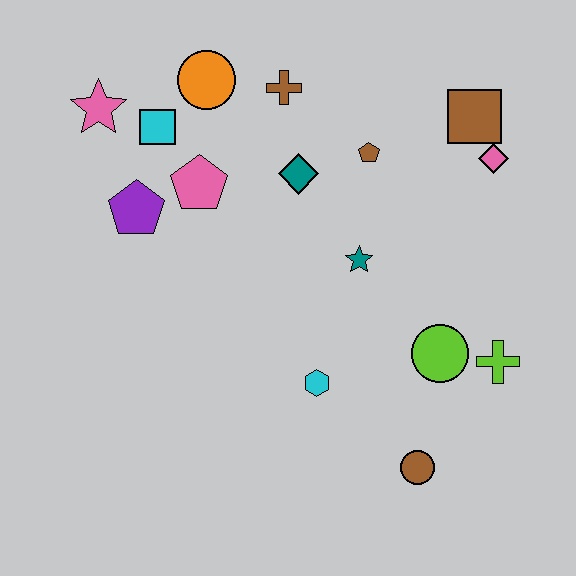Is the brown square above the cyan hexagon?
Yes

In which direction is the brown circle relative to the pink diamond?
The brown circle is below the pink diamond.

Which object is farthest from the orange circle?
The brown circle is farthest from the orange circle.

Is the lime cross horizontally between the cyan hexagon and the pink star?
No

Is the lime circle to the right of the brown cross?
Yes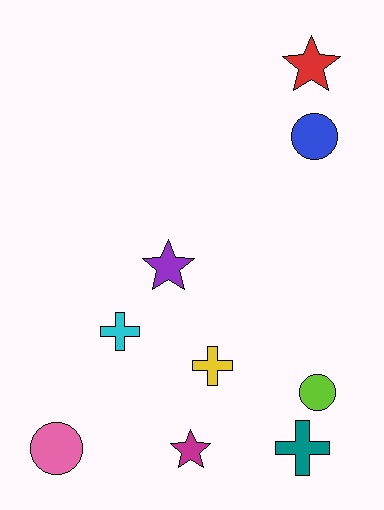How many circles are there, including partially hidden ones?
There are 3 circles.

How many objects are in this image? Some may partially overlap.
There are 9 objects.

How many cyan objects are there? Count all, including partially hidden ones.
There is 1 cyan object.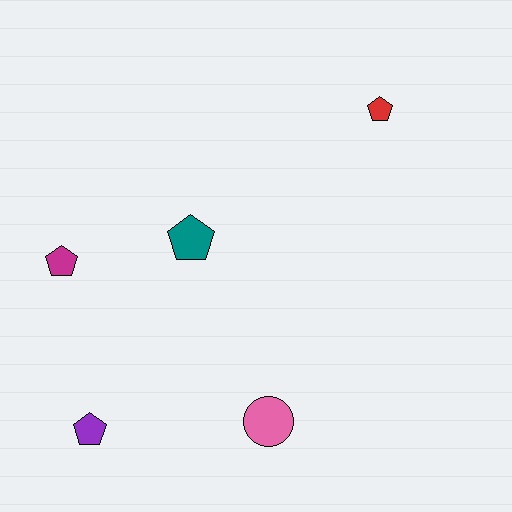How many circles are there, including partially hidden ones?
There is 1 circle.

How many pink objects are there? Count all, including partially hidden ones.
There is 1 pink object.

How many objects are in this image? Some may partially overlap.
There are 5 objects.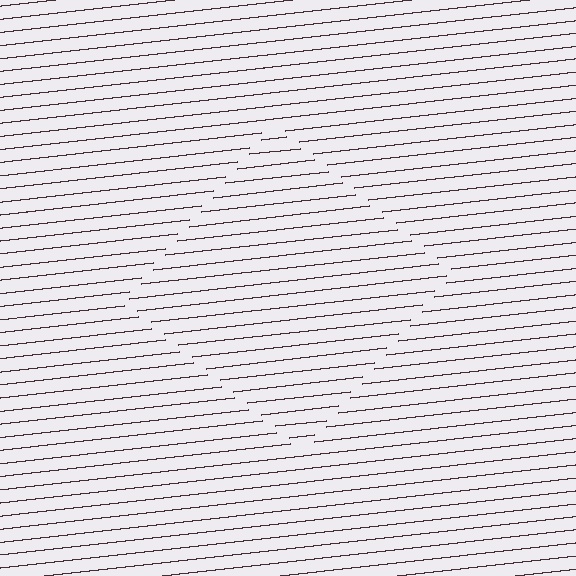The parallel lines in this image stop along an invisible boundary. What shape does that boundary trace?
An illusory square. The interior of the shape contains the same grating, shifted by half a period — the contour is defined by the phase discontinuity where line-ends from the inner and outer gratings abut.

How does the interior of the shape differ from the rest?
The interior of the shape contains the same grating, shifted by half a period — the contour is defined by the phase discontinuity where line-ends from the inner and outer gratings abut.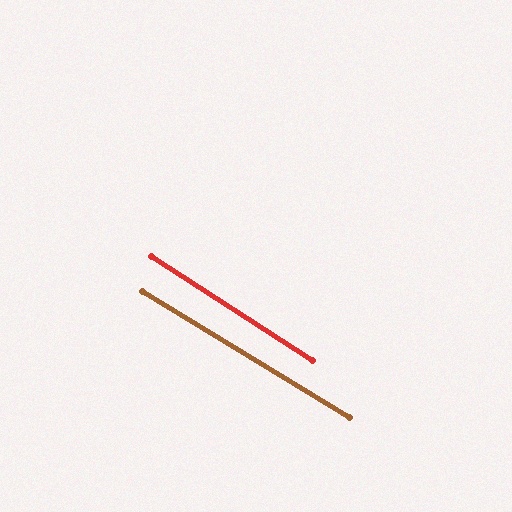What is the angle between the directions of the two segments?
Approximately 2 degrees.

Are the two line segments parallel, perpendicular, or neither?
Parallel — their directions differ by only 1.6°.